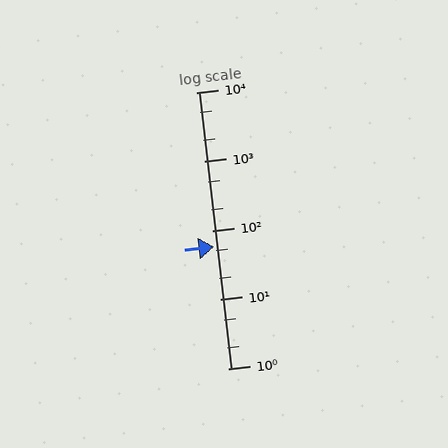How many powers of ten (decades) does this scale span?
The scale spans 4 decades, from 1 to 10000.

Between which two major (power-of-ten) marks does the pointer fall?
The pointer is between 10 and 100.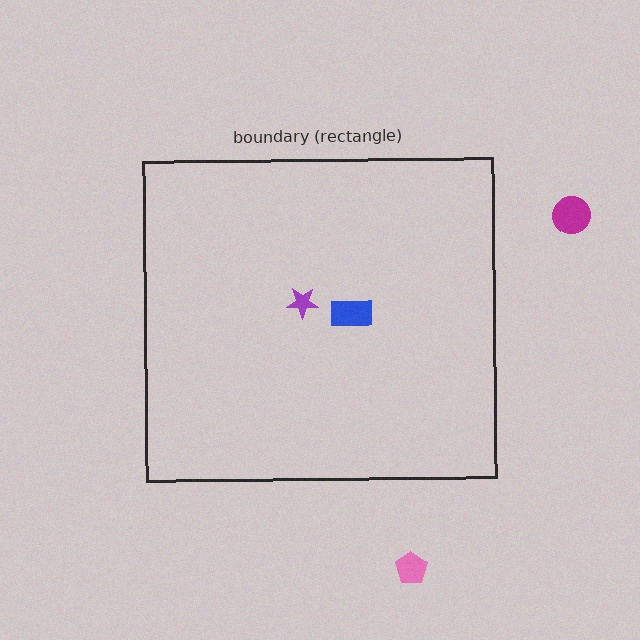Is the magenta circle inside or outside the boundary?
Outside.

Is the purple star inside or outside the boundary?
Inside.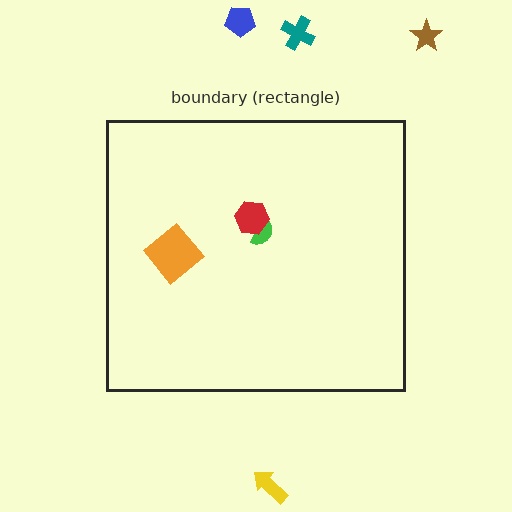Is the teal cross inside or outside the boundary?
Outside.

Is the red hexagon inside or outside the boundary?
Inside.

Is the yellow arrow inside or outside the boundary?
Outside.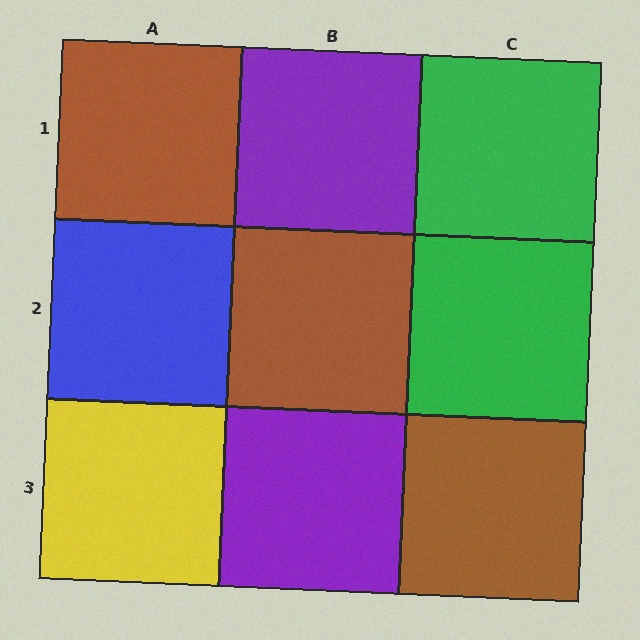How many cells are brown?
3 cells are brown.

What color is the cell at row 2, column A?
Blue.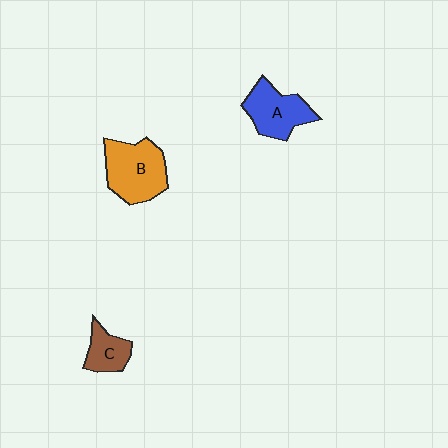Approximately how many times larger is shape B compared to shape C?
Approximately 2.0 times.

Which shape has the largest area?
Shape B (orange).